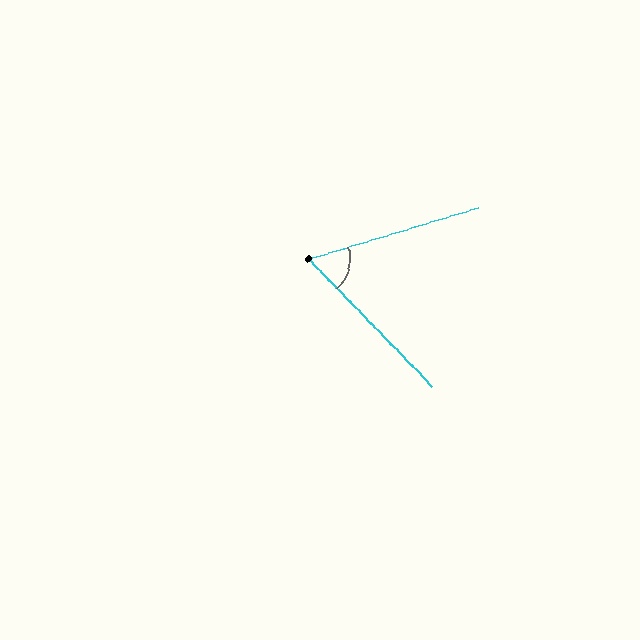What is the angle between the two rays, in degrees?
Approximately 63 degrees.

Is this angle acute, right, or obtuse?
It is acute.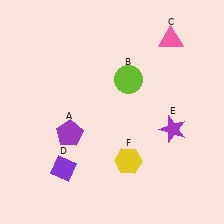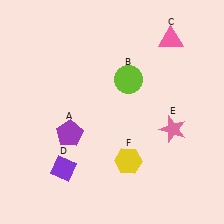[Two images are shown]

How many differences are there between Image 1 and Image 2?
There is 1 difference between the two images.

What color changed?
The star (E) changed from purple in Image 1 to pink in Image 2.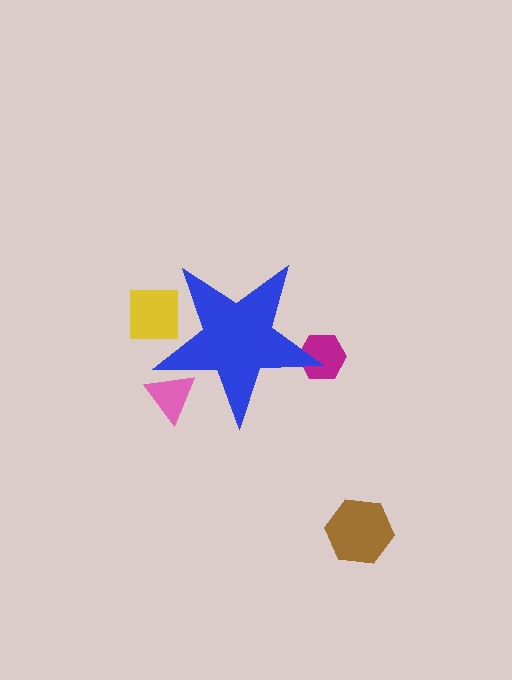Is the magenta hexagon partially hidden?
Yes, the magenta hexagon is partially hidden behind the blue star.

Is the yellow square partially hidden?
Yes, the yellow square is partially hidden behind the blue star.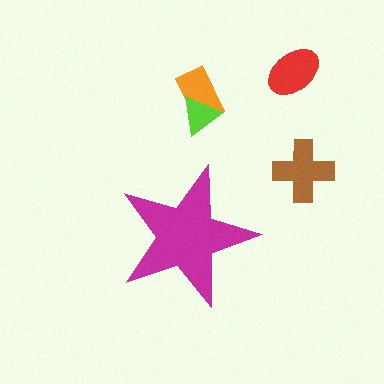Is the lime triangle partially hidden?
No, the lime triangle is fully visible.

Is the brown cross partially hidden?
No, the brown cross is fully visible.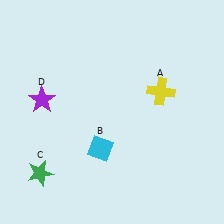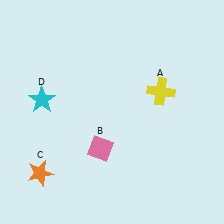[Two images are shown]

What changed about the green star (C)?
In Image 1, C is green. In Image 2, it changed to orange.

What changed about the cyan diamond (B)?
In Image 1, B is cyan. In Image 2, it changed to pink.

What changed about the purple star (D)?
In Image 1, D is purple. In Image 2, it changed to cyan.